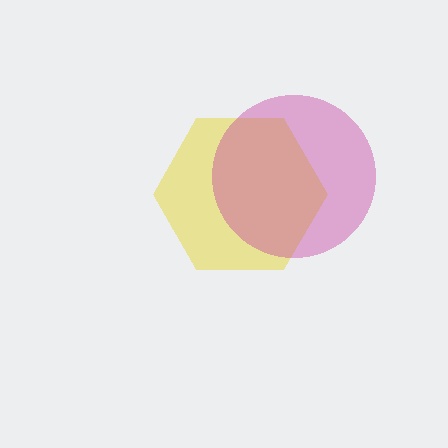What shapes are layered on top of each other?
The layered shapes are: a yellow hexagon, a magenta circle.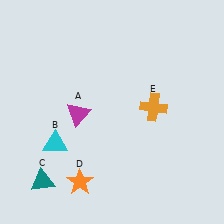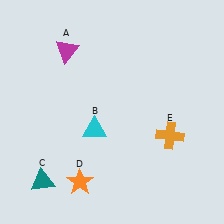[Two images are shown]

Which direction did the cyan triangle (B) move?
The cyan triangle (B) moved right.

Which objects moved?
The objects that moved are: the magenta triangle (A), the cyan triangle (B), the orange cross (E).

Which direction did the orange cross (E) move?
The orange cross (E) moved down.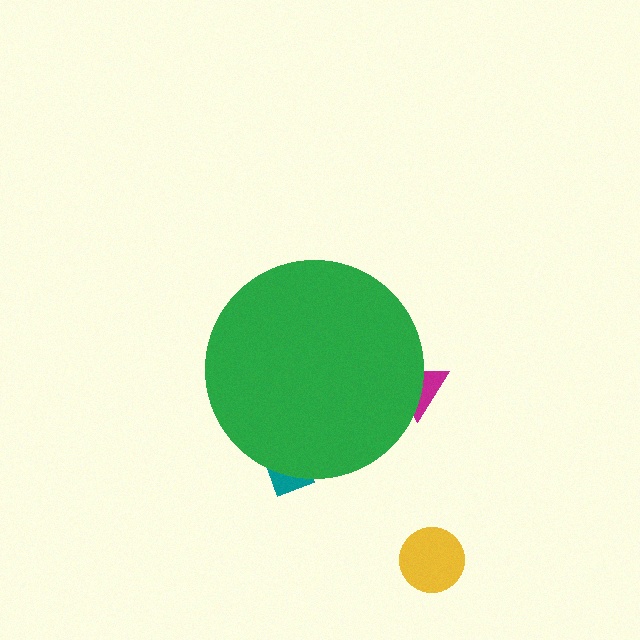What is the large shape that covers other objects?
A green circle.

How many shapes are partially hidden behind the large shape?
2 shapes are partially hidden.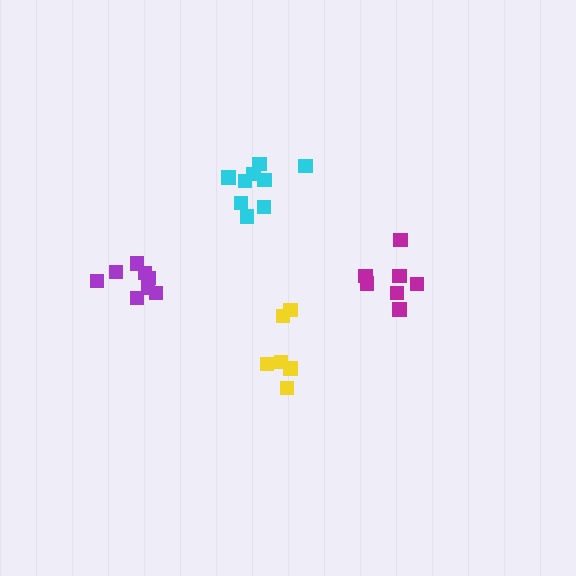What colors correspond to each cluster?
The clusters are colored: purple, cyan, magenta, yellow.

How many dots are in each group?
Group 1: 8 dots, Group 2: 9 dots, Group 3: 7 dots, Group 4: 6 dots (30 total).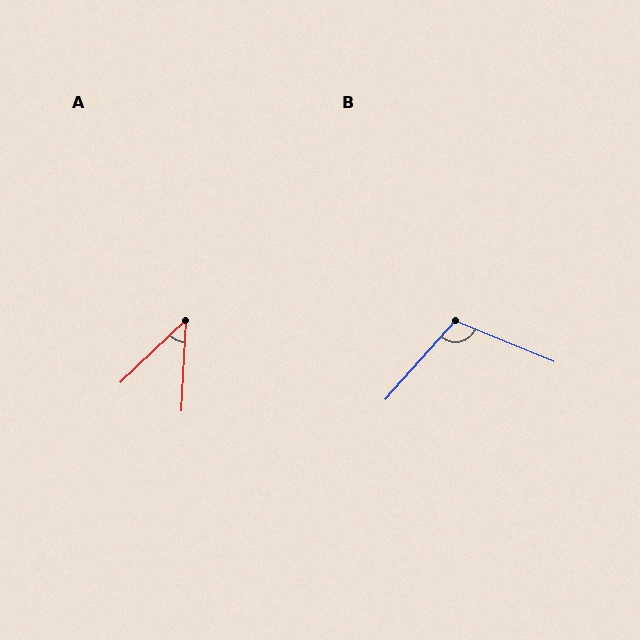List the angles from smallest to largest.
A (43°), B (109°).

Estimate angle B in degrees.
Approximately 109 degrees.